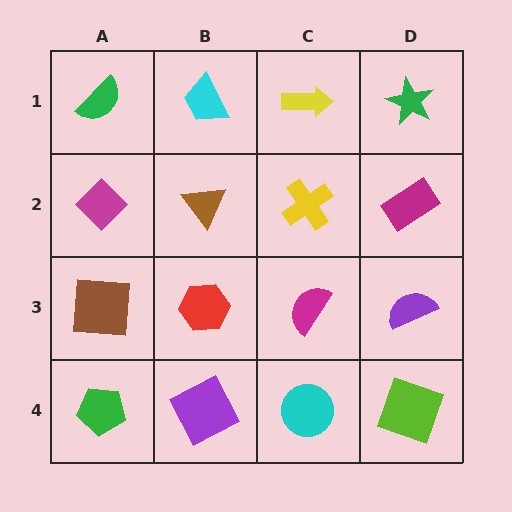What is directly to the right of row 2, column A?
A brown triangle.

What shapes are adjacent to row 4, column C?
A magenta semicircle (row 3, column C), a purple square (row 4, column B), a lime square (row 4, column D).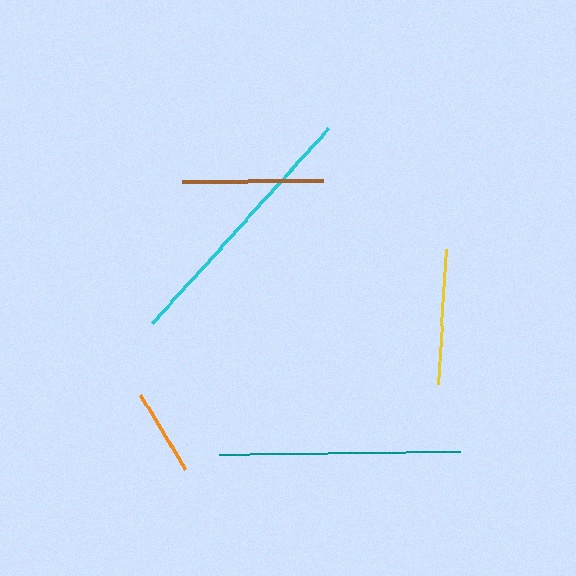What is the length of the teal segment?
The teal segment is approximately 241 pixels long.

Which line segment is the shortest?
The orange line is the shortest at approximately 87 pixels.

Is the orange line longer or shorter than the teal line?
The teal line is longer than the orange line.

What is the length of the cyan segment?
The cyan segment is approximately 261 pixels long.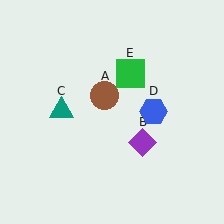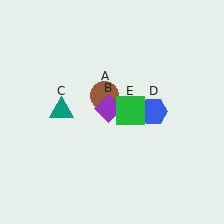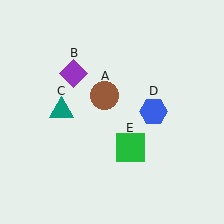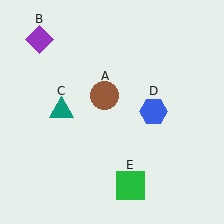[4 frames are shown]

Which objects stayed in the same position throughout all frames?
Brown circle (object A) and teal triangle (object C) and blue hexagon (object D) remained stationary.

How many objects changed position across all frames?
2 objects changed position: purple diamond (object B), green square (object E).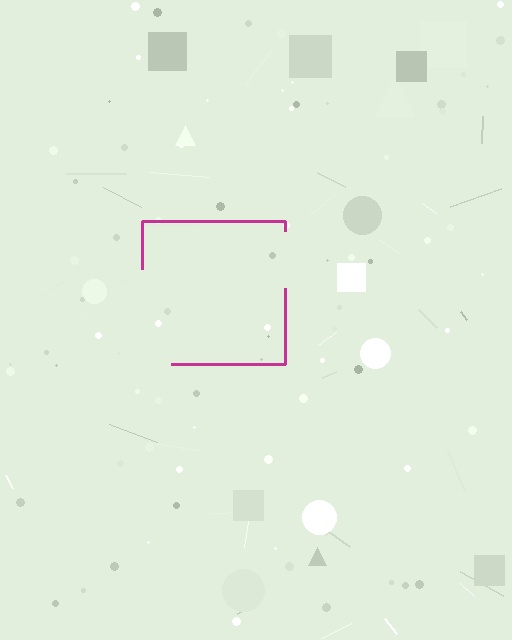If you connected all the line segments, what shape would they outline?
They would outline a square.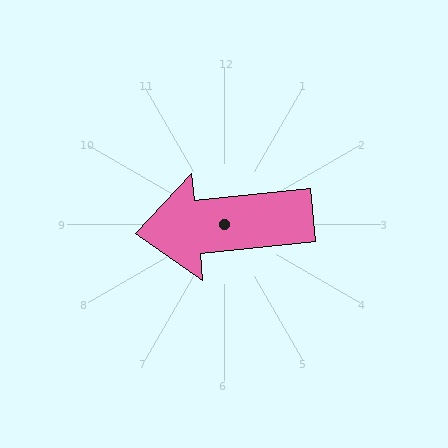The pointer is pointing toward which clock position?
Roughly 9 o'clock.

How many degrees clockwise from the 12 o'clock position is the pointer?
Approximately 264 degrees.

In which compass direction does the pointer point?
West.